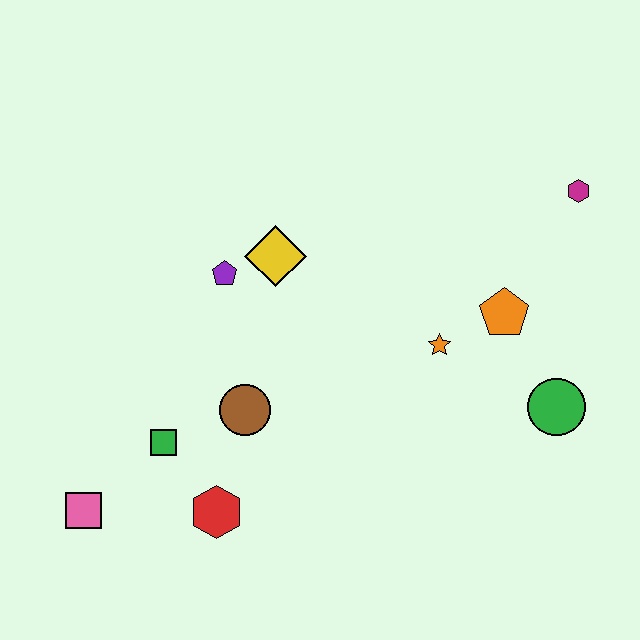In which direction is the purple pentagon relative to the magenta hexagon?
The purple pentagon is to the left of the magenta hexagon.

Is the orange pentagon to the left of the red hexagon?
No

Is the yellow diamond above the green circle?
Yes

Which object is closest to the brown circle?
The green square is closest to the brown circle.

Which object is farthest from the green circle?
The pink square is farthest from the green circle.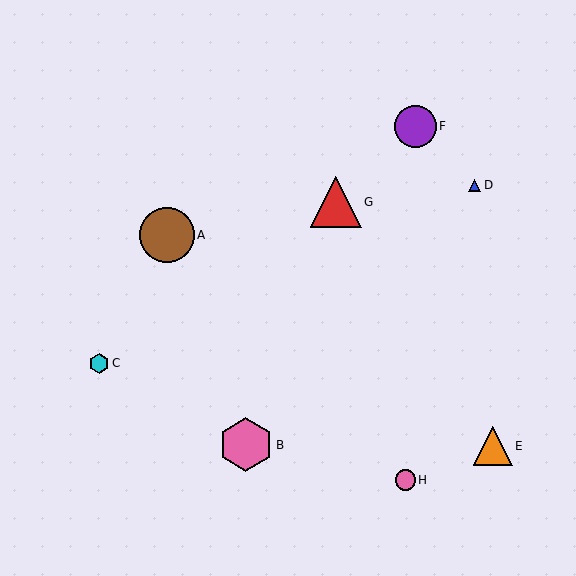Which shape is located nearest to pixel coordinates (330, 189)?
The red triangle (labeled G) at (336, 202) is nearest to that location.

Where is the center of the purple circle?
The center of the purple circle is at (416, 126).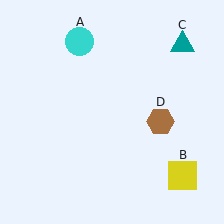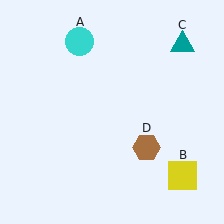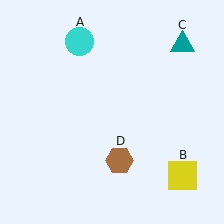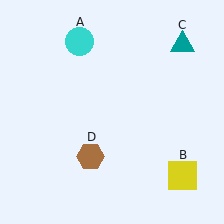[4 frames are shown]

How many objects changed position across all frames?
1 object changed position: brown hexagon (object D).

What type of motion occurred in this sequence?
The brown hexagon (object D) rotated clockwise around the center of the scene.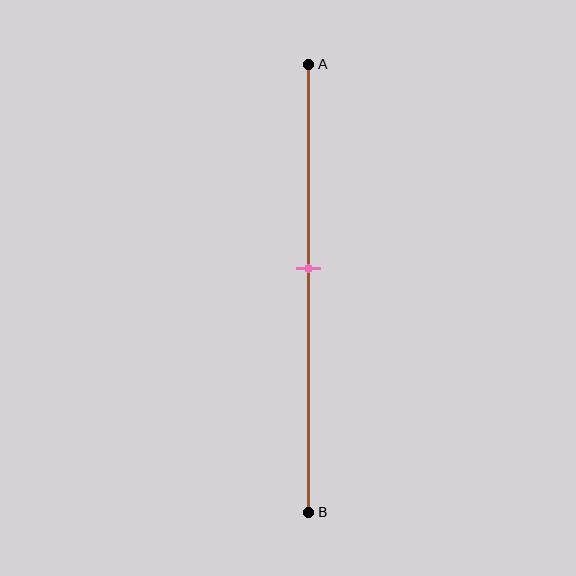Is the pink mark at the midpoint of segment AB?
No, the mark is at about 45% from A, not at the 50% midpoint.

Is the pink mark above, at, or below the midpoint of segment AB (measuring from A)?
The pink mark is above the midpoint of segment AB.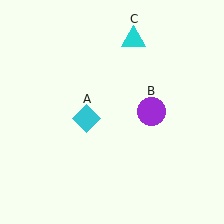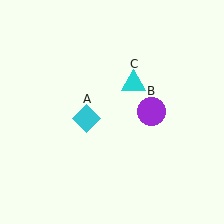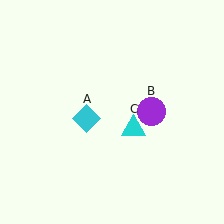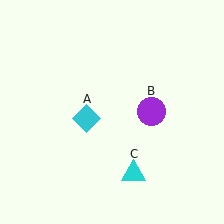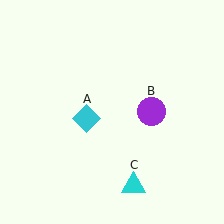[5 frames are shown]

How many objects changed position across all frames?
1 object changed position: cyan triangle (object C).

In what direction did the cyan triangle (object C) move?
The cyan triangle (object C) moved down.